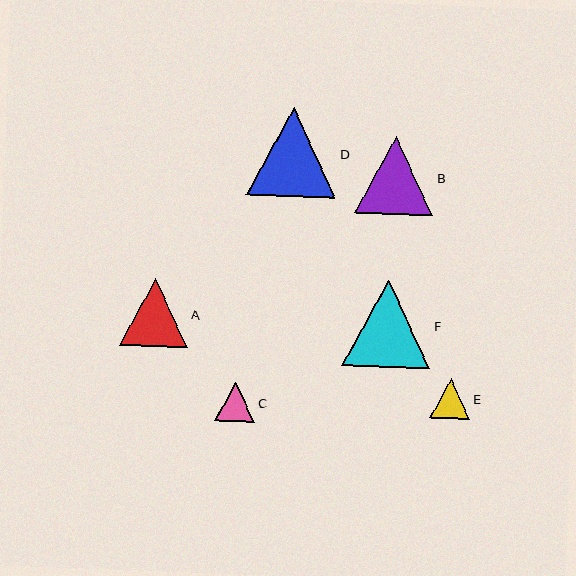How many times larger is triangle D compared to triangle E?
Triangle D is approximately 2.3 times the size of triangle E.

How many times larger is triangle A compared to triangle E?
Triangle A is approximately 1.7 times the size of triangle E.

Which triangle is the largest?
Triangle D is the largest with a size of approximately 89 pixels.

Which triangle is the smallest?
Triangle C is the smallest with a size of approximately 39 pixels.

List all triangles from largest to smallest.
From largest to smallest: D, F, B, A, E, C.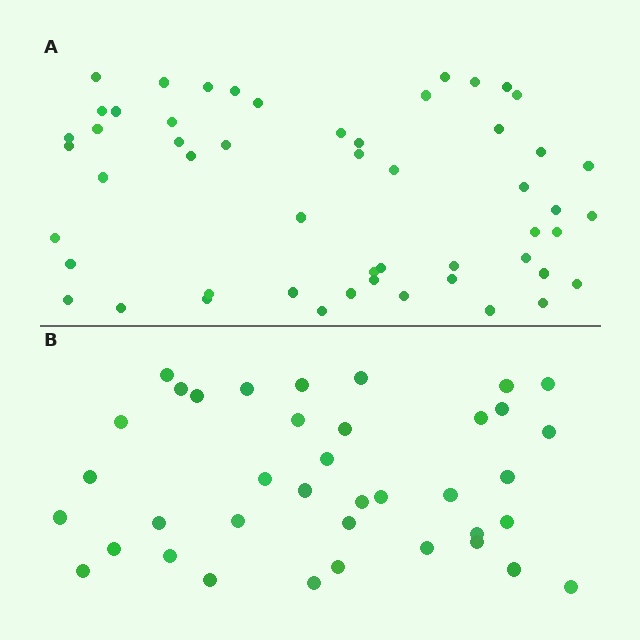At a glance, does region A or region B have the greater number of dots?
Region A (the top region) has more dots.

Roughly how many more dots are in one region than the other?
Region A has approximately 15 more dots than region B.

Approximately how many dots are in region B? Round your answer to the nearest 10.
About 40 dots. (The exact count is 38, which rounds to 40.)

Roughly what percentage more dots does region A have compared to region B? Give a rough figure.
About 40% more.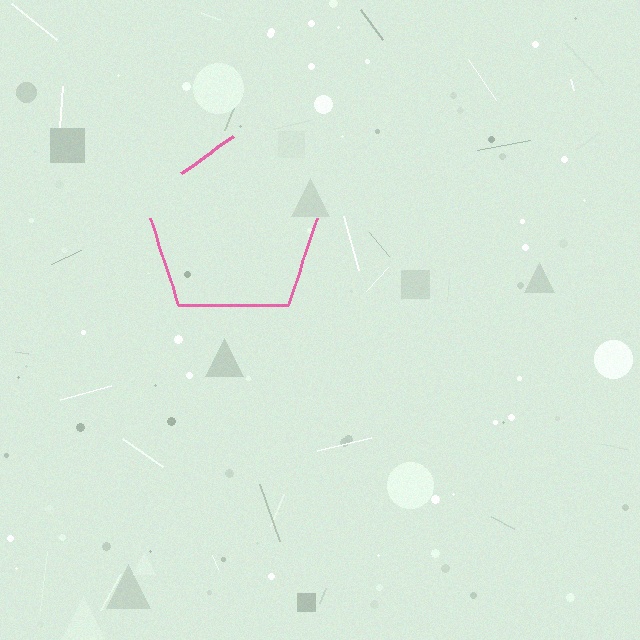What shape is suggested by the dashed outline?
The dashed outline suggests a pentagon.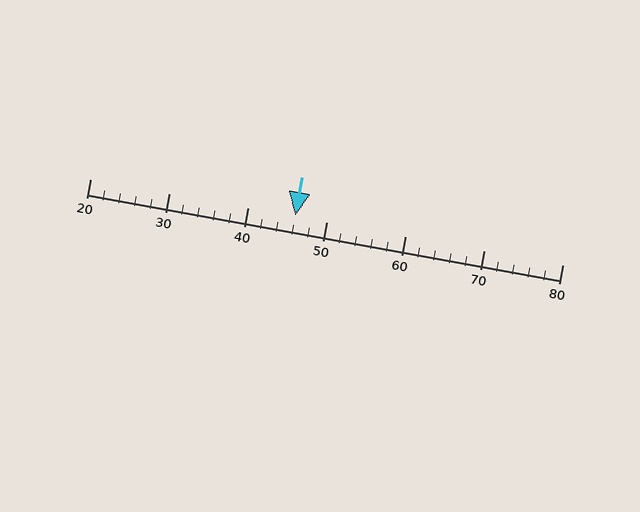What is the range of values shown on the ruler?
The ruler shows values from 20 to 80.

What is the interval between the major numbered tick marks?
The major tick marks are spaced 10 units apart.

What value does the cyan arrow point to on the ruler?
The cyan arrow points to approximately 46.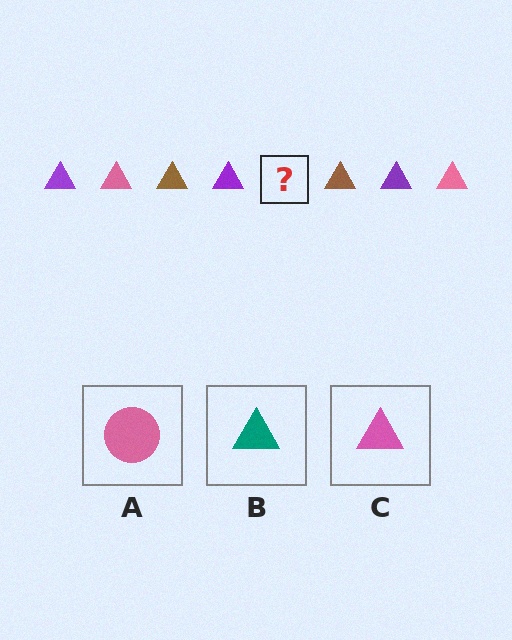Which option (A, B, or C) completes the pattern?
C.